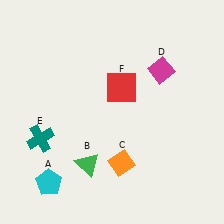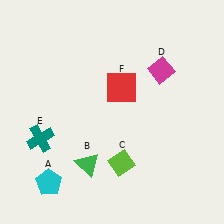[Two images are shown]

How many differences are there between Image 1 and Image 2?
There is 1 difference between the two images.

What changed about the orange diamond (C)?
In Image 1, C is orange. In Image 2, it changed to lime.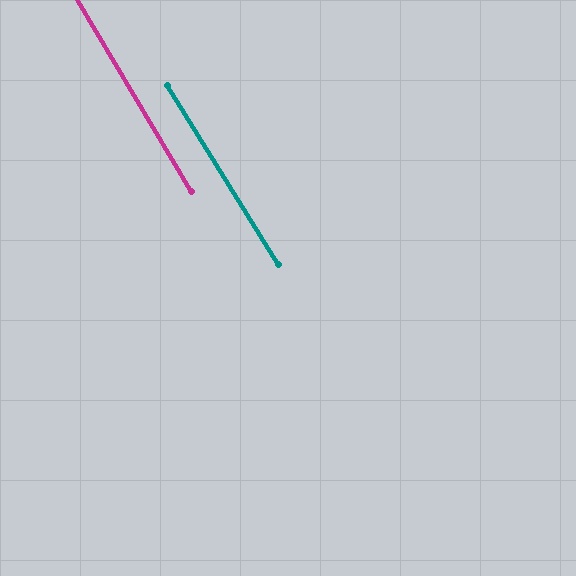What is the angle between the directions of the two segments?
Approximately 1 degree.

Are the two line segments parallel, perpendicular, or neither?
Parallel — their directions differ by only 1.3°.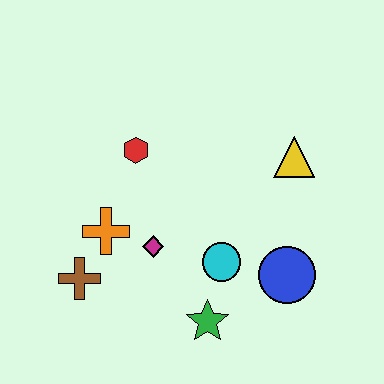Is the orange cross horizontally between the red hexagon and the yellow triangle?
No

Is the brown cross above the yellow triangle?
No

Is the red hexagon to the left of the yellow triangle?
Yes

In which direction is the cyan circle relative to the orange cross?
The cyan circle is to the right of the orange cross.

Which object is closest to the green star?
The cyan circle is closest to the green star.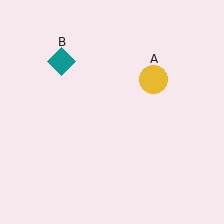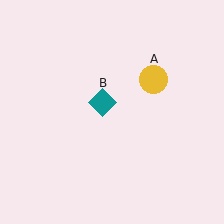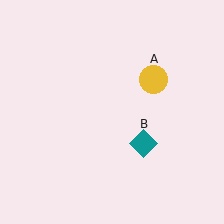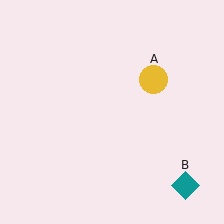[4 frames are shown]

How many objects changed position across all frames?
1 object changed position: teal diamond (object B).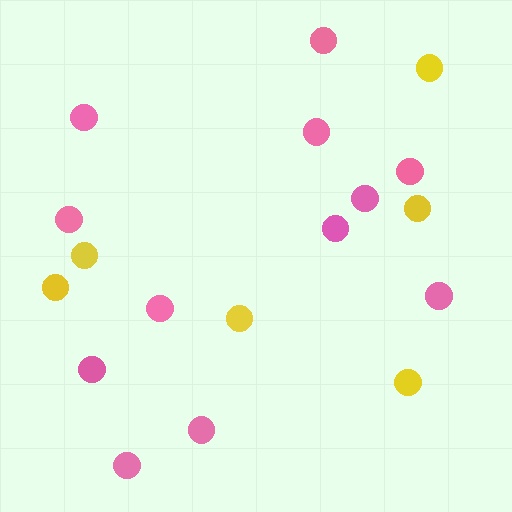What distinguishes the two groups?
There are 2 groups: one group of yellow circles (6) and one group of pink circles (12).